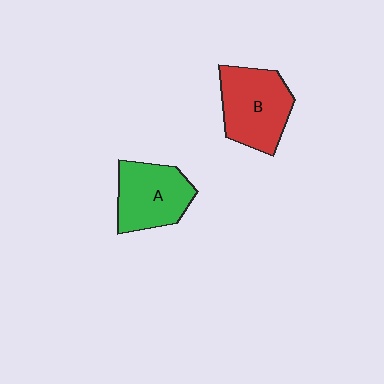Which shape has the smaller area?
Shape A (green).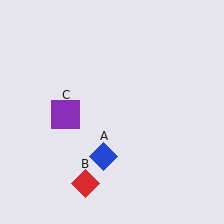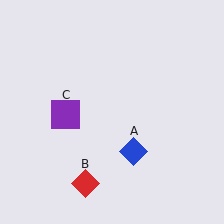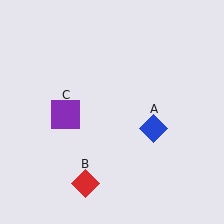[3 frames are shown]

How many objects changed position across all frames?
1 object changed position: blue diamond (object A).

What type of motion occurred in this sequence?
The blue diamond (object A) rotated counterclockwise around the center of the scene.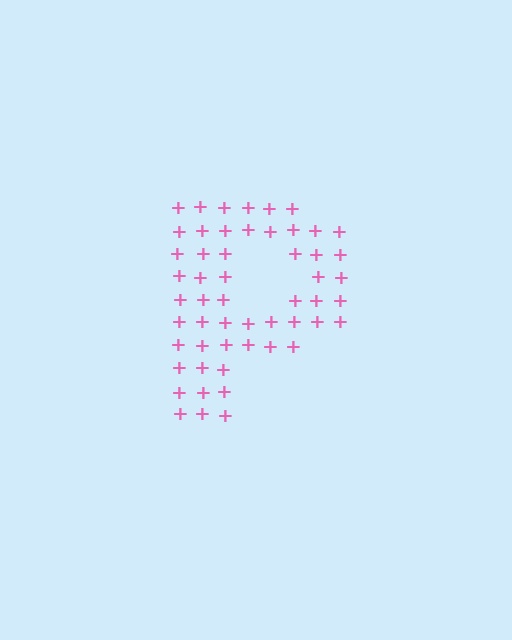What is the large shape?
The large shape is the letter P.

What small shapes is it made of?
It is made of small plus signs.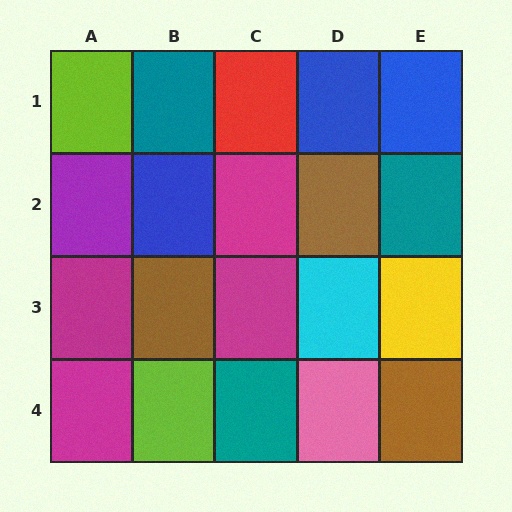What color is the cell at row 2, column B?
Blue.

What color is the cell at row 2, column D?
Brown.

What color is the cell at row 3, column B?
Brown.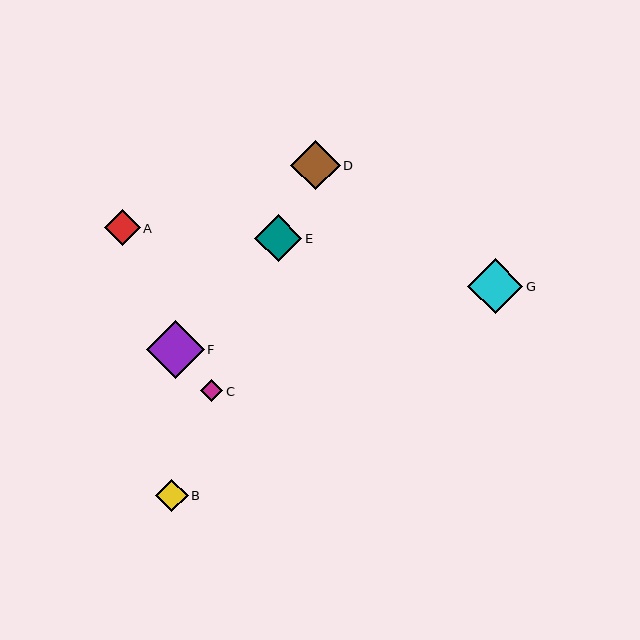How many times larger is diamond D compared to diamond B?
Diamond D is approximately 1.5 times the size of diamond B.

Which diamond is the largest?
Diamond F is the largest with a size of approximately 58 pixels.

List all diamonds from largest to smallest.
From largest to smallest: F, G, D, E, A, B, C.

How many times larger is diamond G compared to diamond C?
Diamond G is approximately 2.5 times the size of diamond C.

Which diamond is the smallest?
Diamond C is the smallest with a size of approximately 22 pixels.